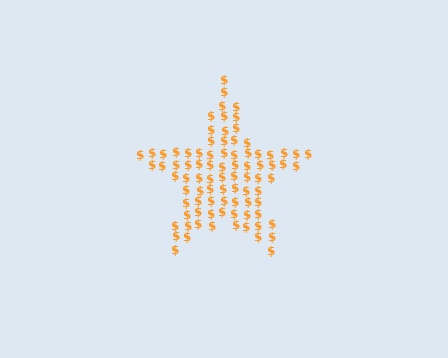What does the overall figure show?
The overall figure shows a star.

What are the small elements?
The small elements are dollar signs.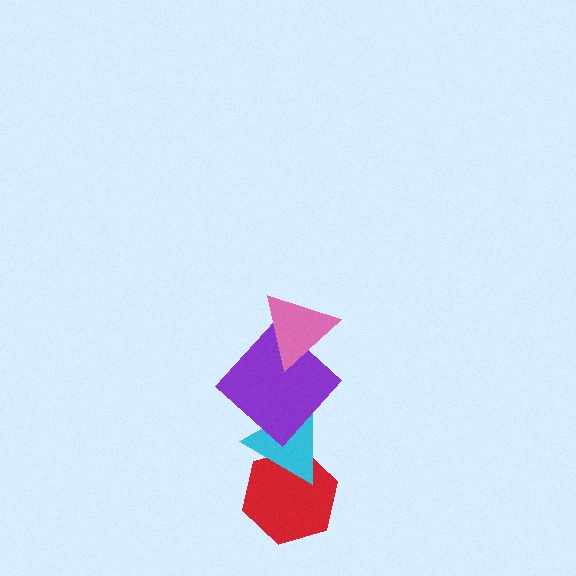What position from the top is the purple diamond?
The purple diamond is 2nd from the top.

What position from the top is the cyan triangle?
The cyan triangle is 3rd from the top.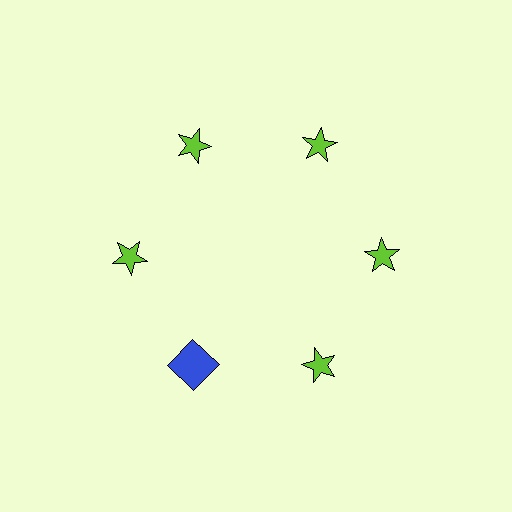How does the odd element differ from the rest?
It differs in both color (blue instead of lime) and shape (square instead of star).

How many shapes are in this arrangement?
There are 6 shapes arranged in a ring pattern.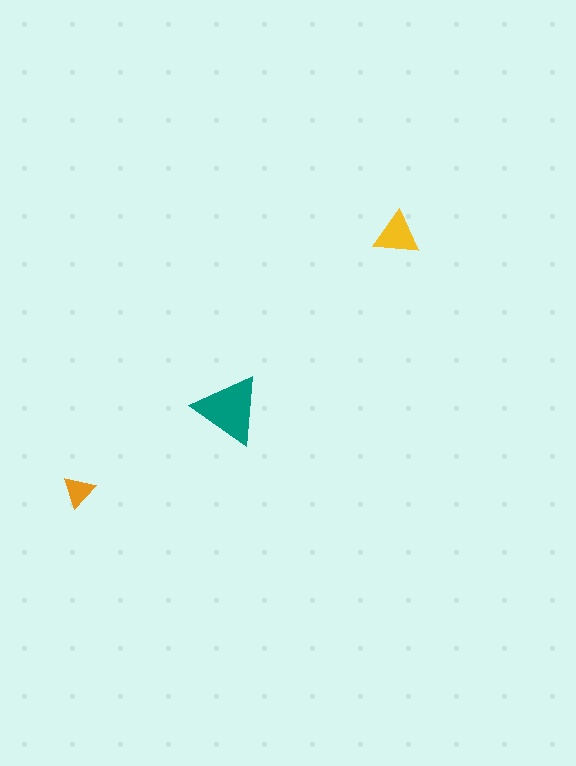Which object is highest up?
The yellow triangle is topmost.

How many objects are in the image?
There are 3 objects in the image.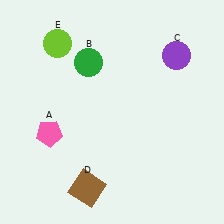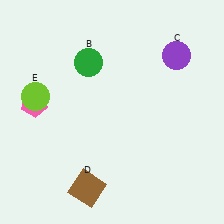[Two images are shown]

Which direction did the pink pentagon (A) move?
The pink pentagon (A) moved up.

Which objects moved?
The objects that moved are: the pink pentagon (A), the lime circle (E).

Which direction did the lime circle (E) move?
The lime circle (E) moved down.